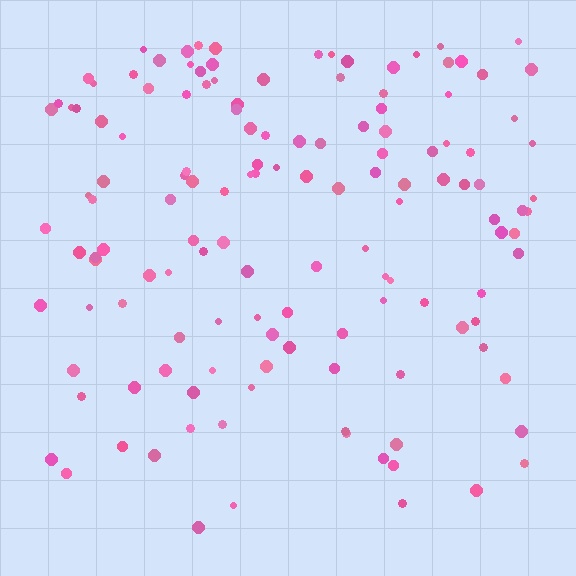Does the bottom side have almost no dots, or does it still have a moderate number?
Still a moderate number, just noticeably fewer than the top.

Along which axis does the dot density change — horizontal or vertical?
Vertical.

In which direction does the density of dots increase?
From bottom to top, with the top side densest.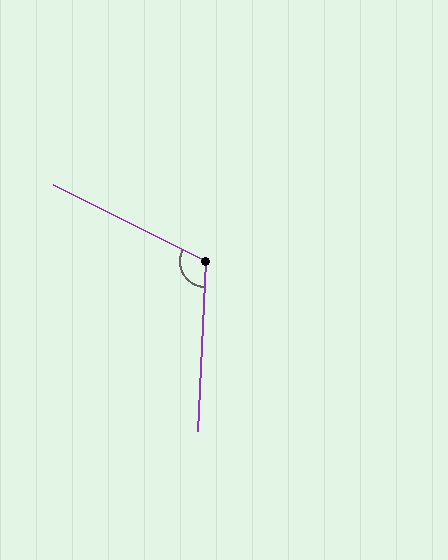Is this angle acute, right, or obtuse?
It is obtuse.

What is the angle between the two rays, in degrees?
Approximately 114 degrees.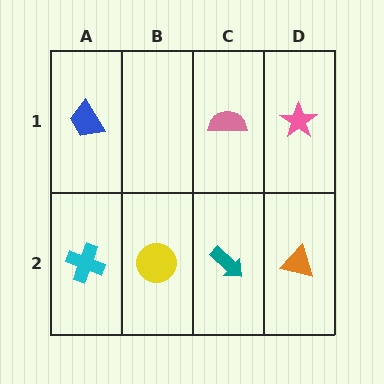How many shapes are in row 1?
3 shapes.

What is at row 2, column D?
An orange triangle.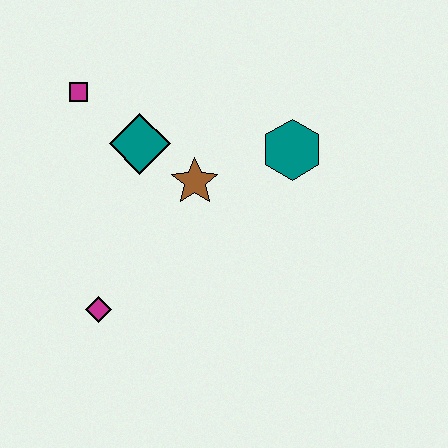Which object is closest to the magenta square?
The teal diamond is closest to the magenta square.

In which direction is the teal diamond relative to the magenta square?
The teal diamond is to the right of the magenta square.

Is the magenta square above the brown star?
Yes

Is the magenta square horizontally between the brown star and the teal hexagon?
No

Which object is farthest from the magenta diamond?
The teal hexagon is farthest from the magenta diamond.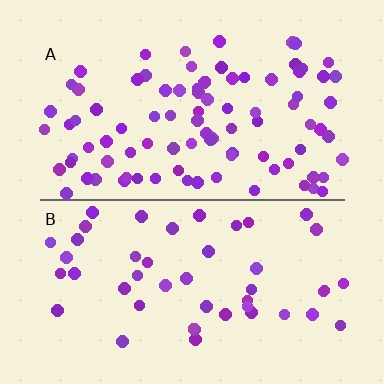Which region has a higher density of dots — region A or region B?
A (the top).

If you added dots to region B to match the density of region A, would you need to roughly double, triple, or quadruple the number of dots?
Approximately double.